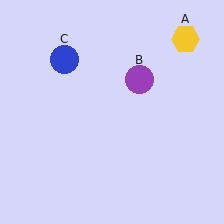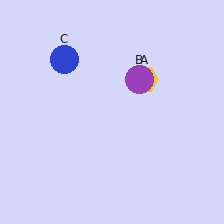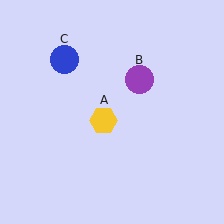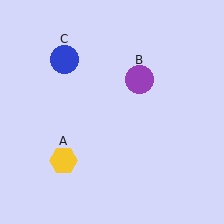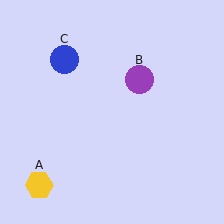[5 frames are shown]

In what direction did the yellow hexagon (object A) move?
The yellow hexagon (object A) moved down and to the left.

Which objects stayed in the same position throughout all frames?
Purple circle (object B) and blue circle (object C) remained stationary.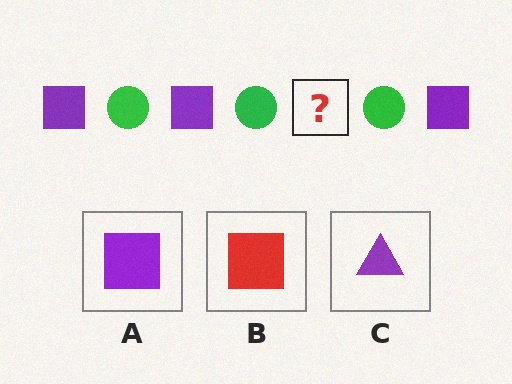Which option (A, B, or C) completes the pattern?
A.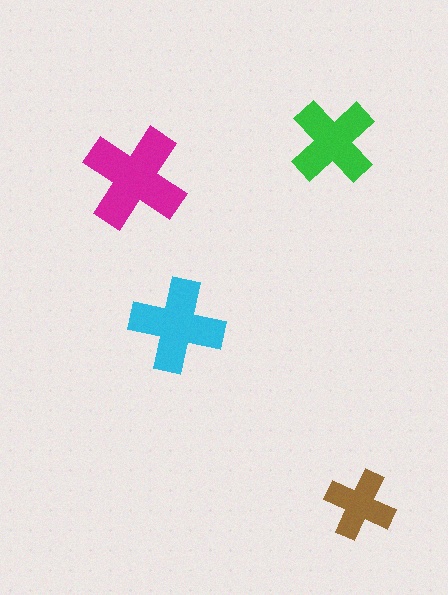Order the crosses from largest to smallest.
the magenta one, the cyan one, the green one, the brown one.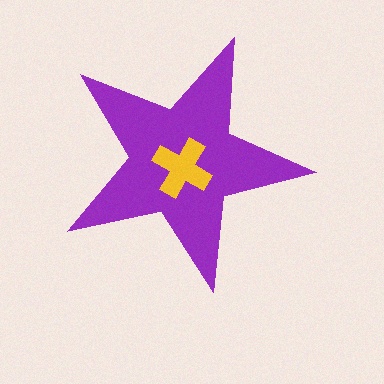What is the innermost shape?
The yellow cross.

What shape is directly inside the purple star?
The yellow cross.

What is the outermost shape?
The purple star.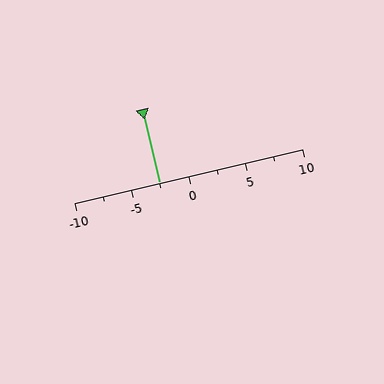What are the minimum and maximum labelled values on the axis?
The axis runs from -10 to 10.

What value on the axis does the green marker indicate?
The marker indicates approximately -2.5.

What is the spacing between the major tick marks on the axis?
The major ticks are spaced 5 apart.